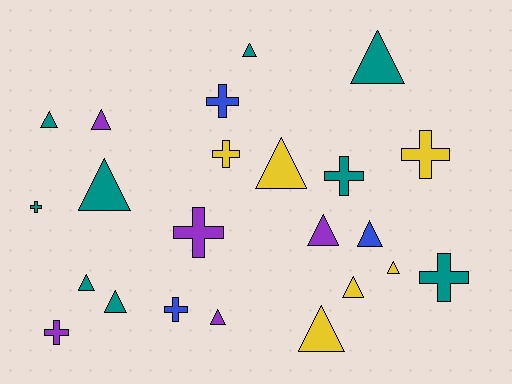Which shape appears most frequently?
Triangle, with 14 objects.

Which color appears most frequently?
Teal, with 9 objects.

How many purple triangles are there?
There are 3 purple triangles.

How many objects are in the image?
There are 23 objects.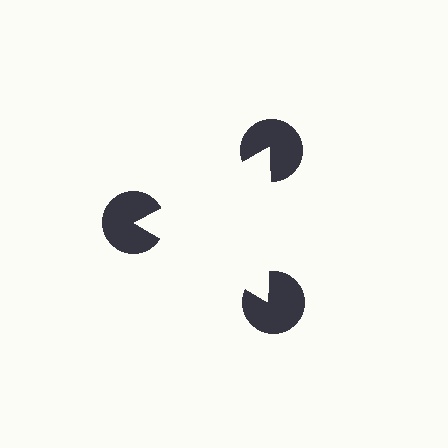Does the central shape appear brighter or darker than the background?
It typically appears slightly brighter than the background, even though no actual brightness change is drawn.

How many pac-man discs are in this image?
There are 3 — one at each vertex of the illusory triangle.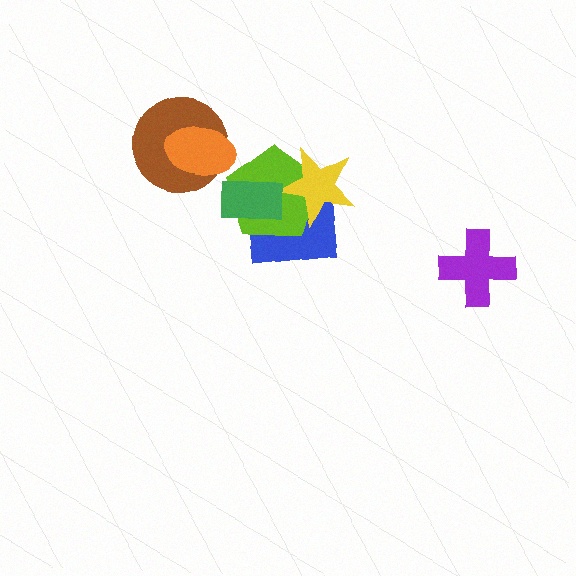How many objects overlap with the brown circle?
1 object overlaps with the brown circle.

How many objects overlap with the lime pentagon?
3 objects overlap with the lime pentagon.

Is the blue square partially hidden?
Yes, it is partially covered by another shape.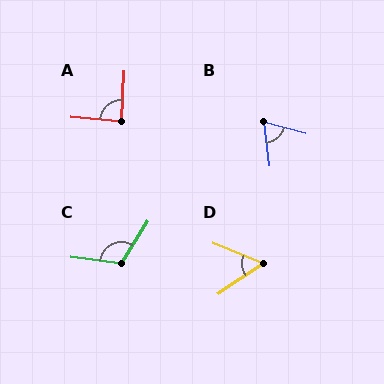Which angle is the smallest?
D, at approximately 56 degrees.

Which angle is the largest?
C, at approximately 115 degrees.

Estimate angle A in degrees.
Approximately 88 degrees.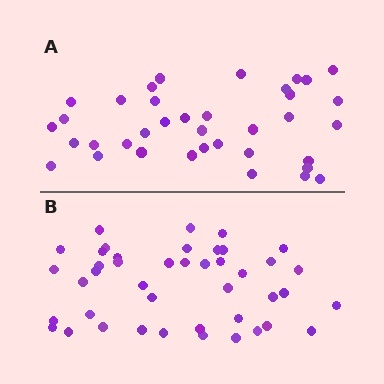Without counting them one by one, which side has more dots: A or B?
Region B (the bottom region) has more dots.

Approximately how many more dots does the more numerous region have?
Region B has about 6 more dots than region A.